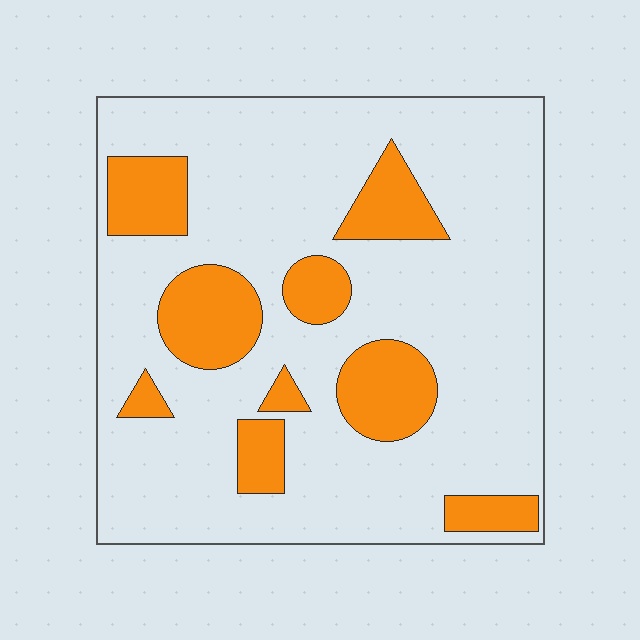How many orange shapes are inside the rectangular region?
9.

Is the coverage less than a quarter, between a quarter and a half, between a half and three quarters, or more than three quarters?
Less than a quarter.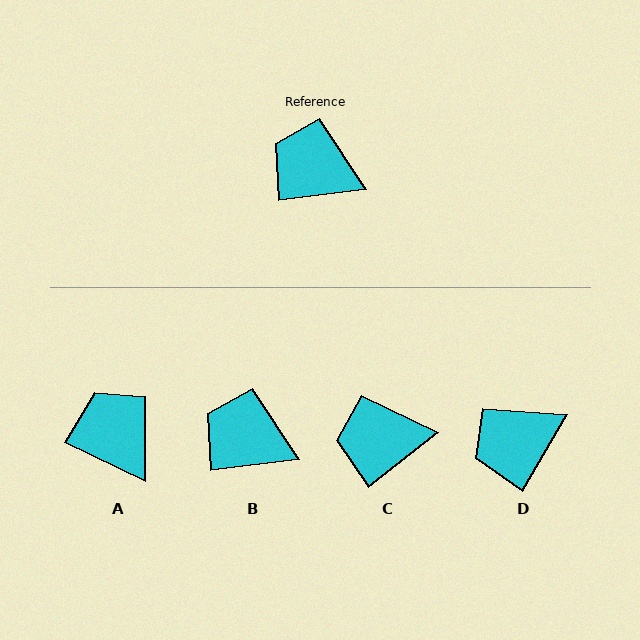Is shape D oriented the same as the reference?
No, it is off by about 52 degrees.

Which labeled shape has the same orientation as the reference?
B.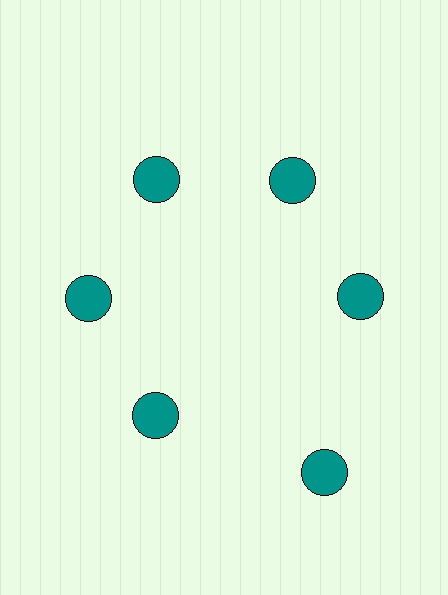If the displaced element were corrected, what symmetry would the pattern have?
It would have 6-fold rotational symmetry — the pattern would map onto itself every 60 degrees.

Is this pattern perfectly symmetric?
No. The 6 teal circles are arranged in a ring, but one element near the 5 o'clock position is pushed outward from the center, breaking the 6-fold rotational symmetry.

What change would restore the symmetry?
The symmetry would be restored by moving it inward, back onto the ring so that all 6 circles sit at equal angles and equal distance from the center.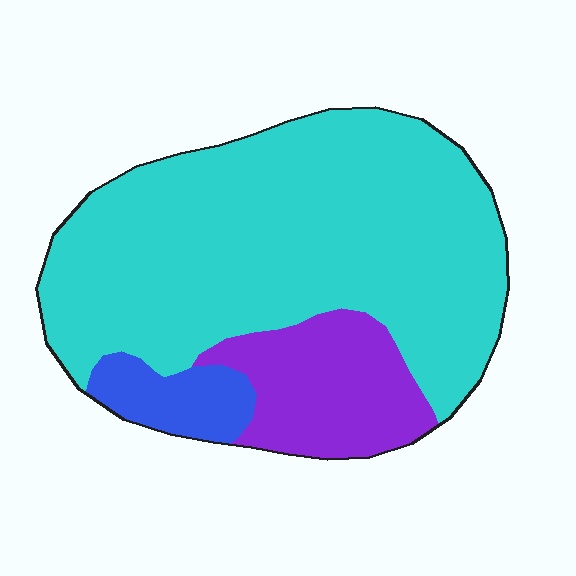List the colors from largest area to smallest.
From largest to smallest: cyan, purple, blue.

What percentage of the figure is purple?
Purple takes up between a sixth and a third of the figure.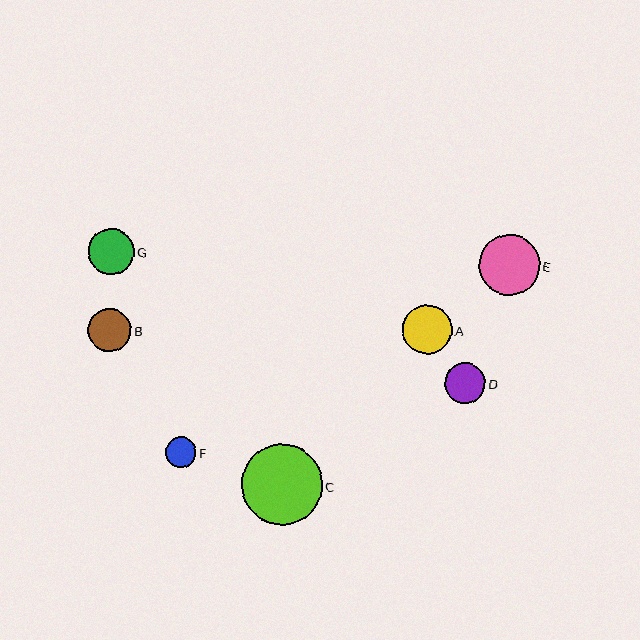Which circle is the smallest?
Circle F is the smallest with a size of approximately 31 pixels.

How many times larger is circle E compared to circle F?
Circle E is approximately 2.0 times the size of circle F.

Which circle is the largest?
Circle C is the largest with a size of approximately 81 pixels.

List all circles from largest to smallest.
From largest to smallest: C, E, A, G, B, D, F.